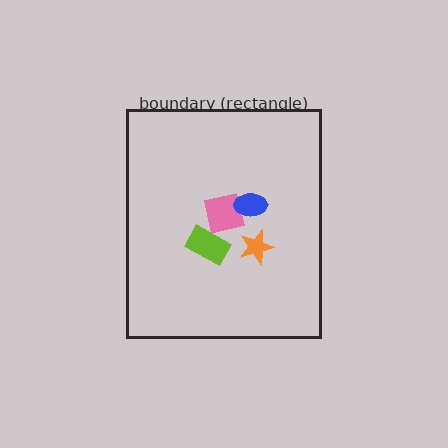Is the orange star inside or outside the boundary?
Inside.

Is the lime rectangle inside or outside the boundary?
Inside.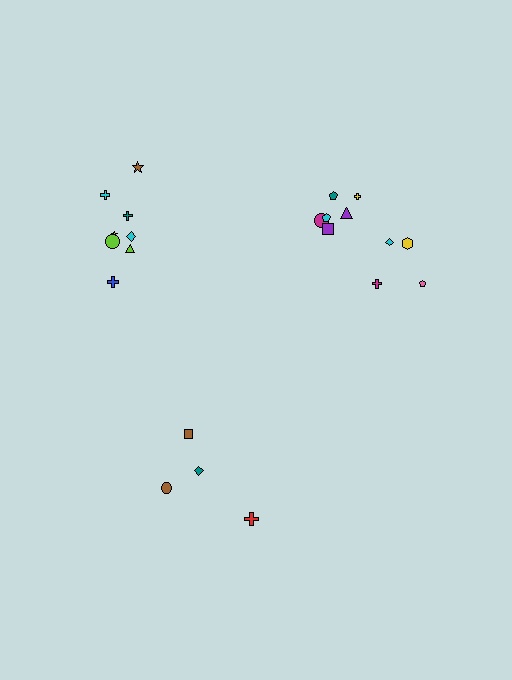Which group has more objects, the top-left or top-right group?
The top-right group.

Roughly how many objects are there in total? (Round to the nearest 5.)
Roughly 20 objects in total.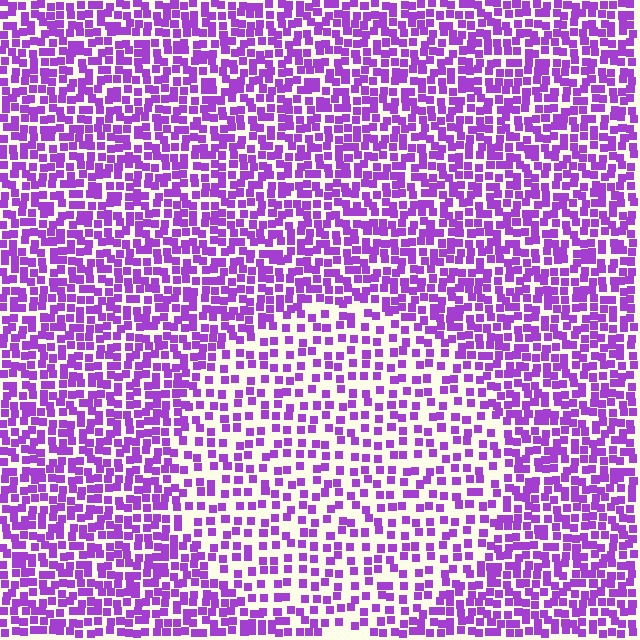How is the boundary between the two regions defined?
The boundary is defined by a change in element density (approximately 1.8x ratio). All elements are the same color, size, and shape.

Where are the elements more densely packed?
The elements are more densely packed outside the circle boundary.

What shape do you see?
I see a circle.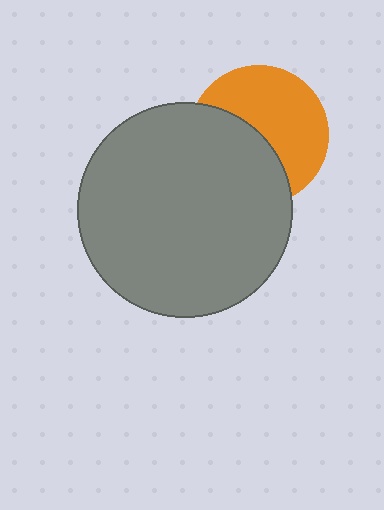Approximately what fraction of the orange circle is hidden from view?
Roughly 45% of the orange circle is hidden behind the gray circle.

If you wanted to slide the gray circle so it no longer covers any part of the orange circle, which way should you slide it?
Slide it toward the lower-left — that is the most direct way to separate the two shapes.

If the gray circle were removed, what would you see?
You would see the complete orange circle.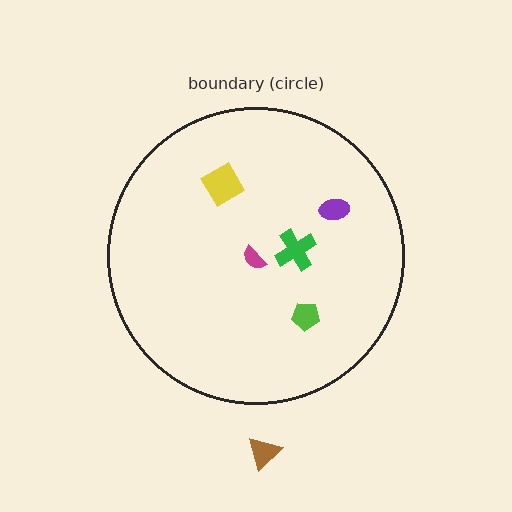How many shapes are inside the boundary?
5 inside, 1 outside.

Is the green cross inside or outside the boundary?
Inside.